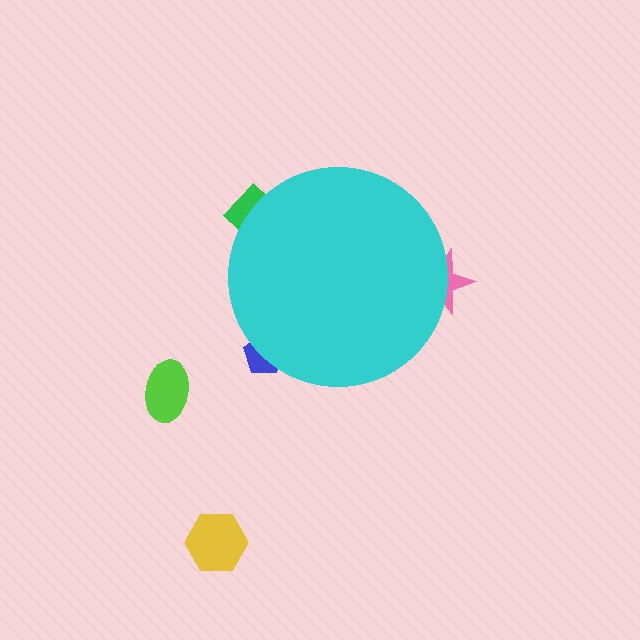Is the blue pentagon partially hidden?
Yes, the blue pentagon is partially hidden behind the cyan circle.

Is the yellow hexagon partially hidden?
No, the yellow hexagon is fully visible.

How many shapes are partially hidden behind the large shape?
3 shapes are partially hidden.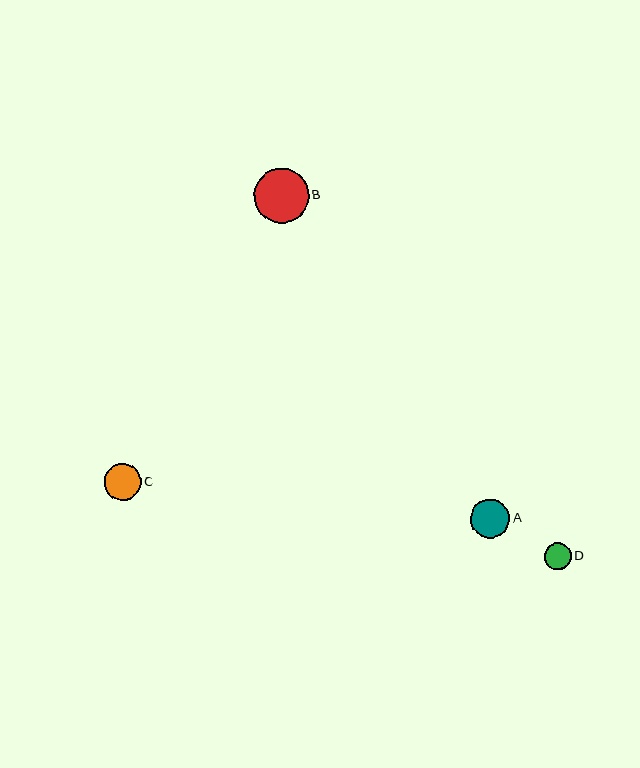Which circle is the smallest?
Circle D is the smallest with a size of approximately 27 pixels.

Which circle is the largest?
Circle B is the largest with a size of approximately 55 pixels.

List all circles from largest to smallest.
From largest to smallest: B, A, C, D.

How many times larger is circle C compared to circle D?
Circle C is approximately 1.4 times the size of circle D.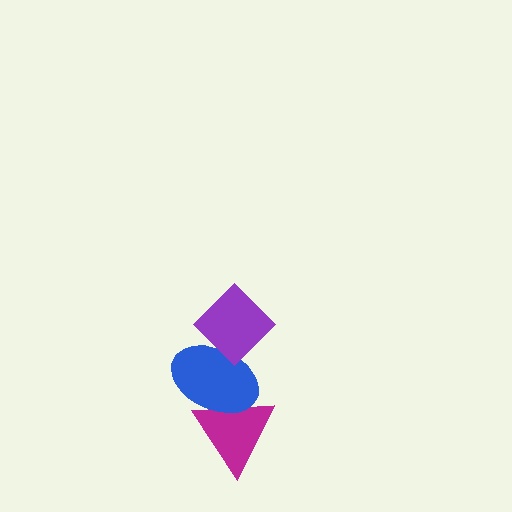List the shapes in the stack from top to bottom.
From top to bottom: the purple diamond, the blue ellipse, the magenta triangle.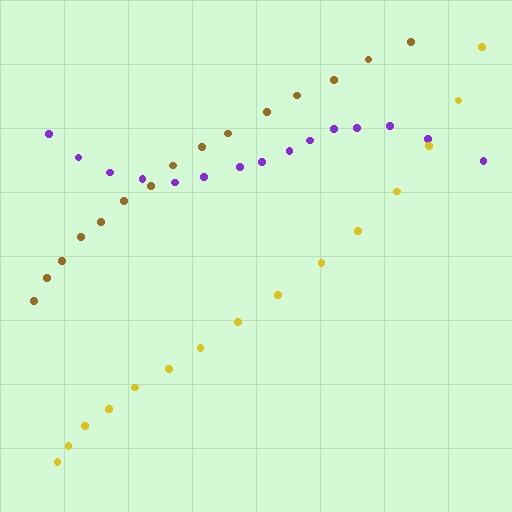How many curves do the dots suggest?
There are 3 distinct paths.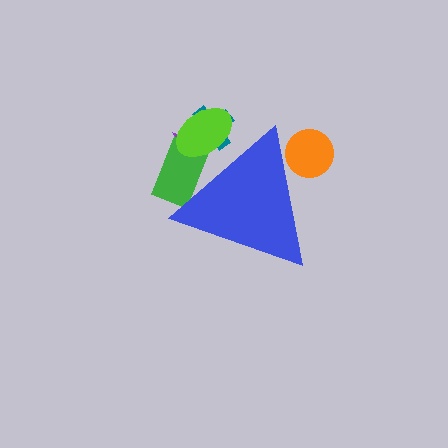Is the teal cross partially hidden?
Yes, the teal cross is partially hidden behind the blue triangle.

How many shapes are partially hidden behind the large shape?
5 shapes are partially hidden.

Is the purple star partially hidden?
Yes, the purple star is partially hidden behind the blue triangle.